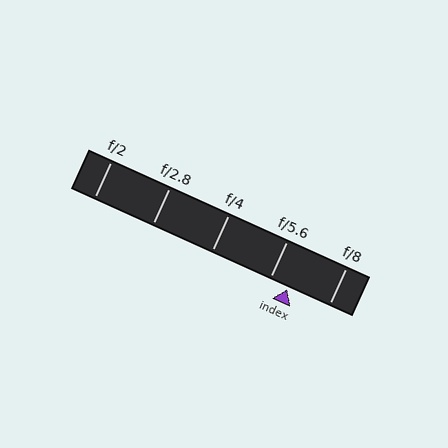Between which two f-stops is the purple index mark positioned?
The index mark is between f/5.6 and f/8.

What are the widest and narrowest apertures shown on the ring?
The widest aperture shown is f/2 and the narrowest is f/8.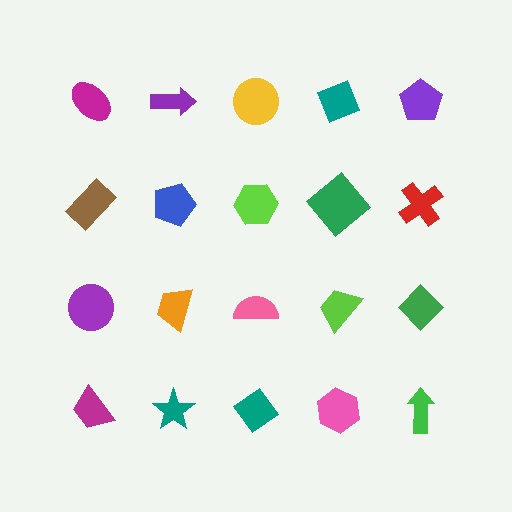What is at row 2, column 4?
A green diamond.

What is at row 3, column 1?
A purple circle.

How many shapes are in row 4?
5 shapes.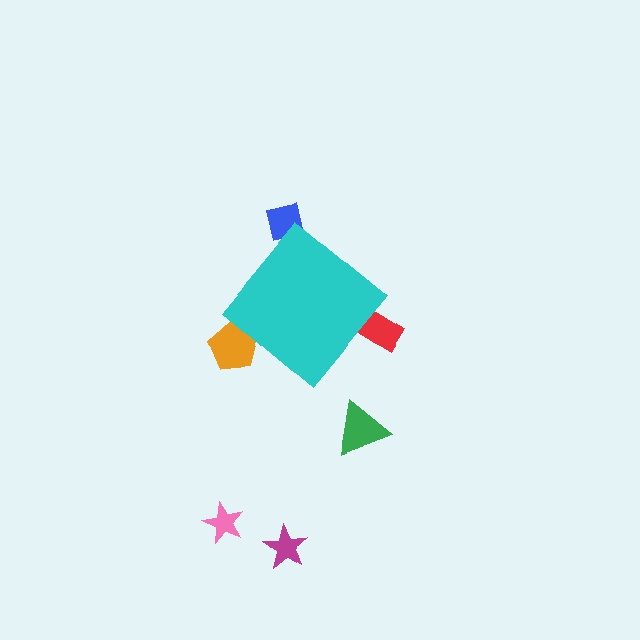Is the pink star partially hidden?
No, the pink star is fully visible.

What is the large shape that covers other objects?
A cyan diamond.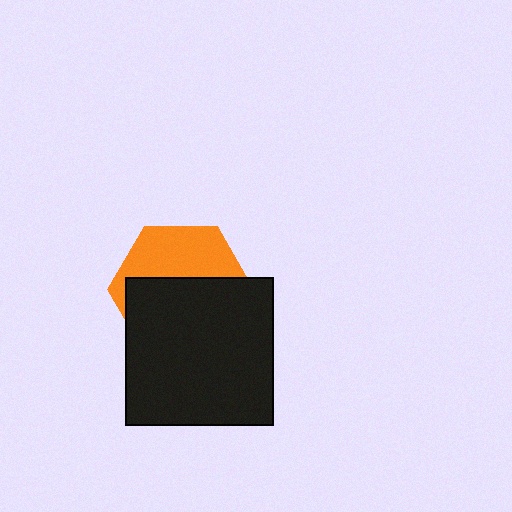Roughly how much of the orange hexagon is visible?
A small part of it is visible (roughly 41%).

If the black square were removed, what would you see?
You would see the complete orange hexagon.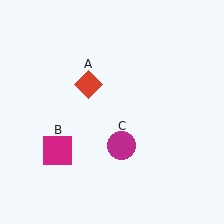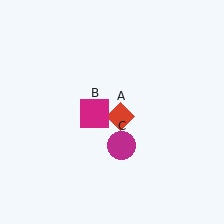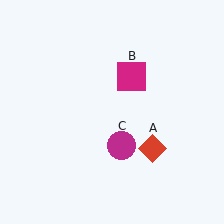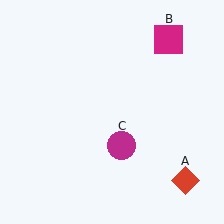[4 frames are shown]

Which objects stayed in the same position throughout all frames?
Magenta circle (object C) remained stationary.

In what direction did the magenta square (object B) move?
The magenta square (object B) moved up and to the right.